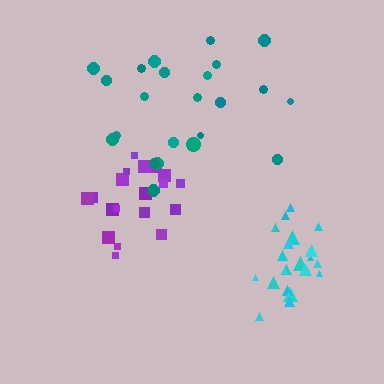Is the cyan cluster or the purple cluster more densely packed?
Cyan.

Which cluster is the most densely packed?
Cyan.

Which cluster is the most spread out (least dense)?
Teal.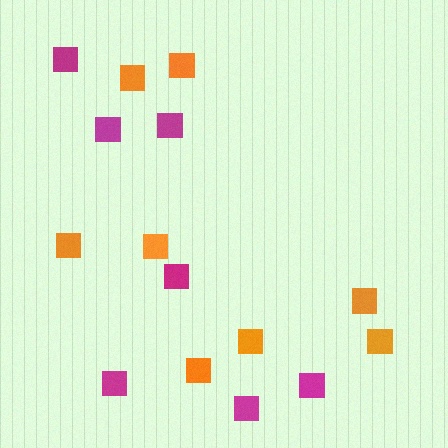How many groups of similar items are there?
There are 2 groups: one group of magenta squares (7) and one group of orange squares (8).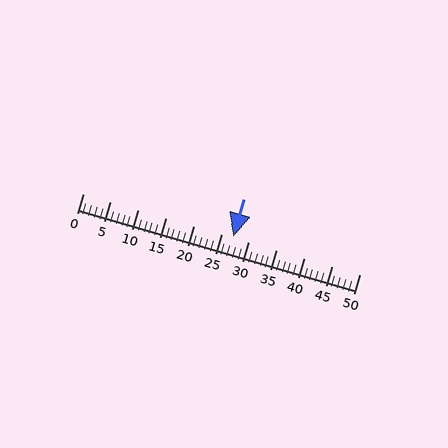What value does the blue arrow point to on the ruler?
The blue arrow points to approximately 27.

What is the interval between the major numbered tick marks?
The major tick marks are spaced 5 units apart.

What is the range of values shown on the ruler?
The ruler shows values from 0 to 50.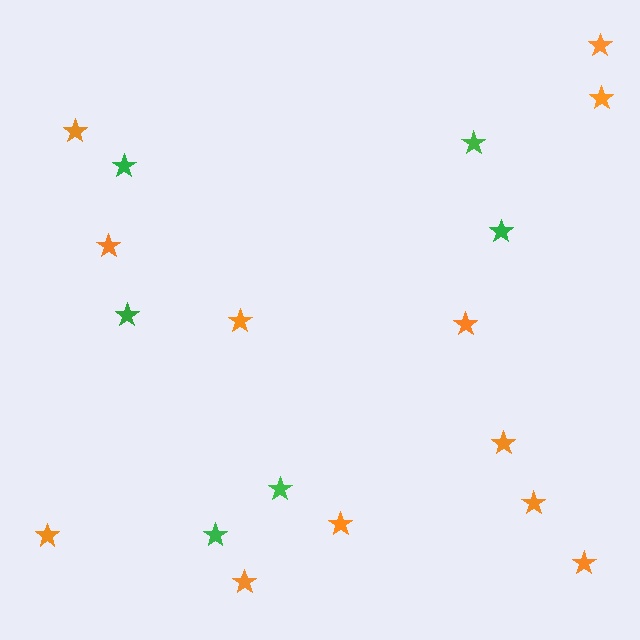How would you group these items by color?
There are 2 groups: one group of orange stars (12) and one group of green stars (6).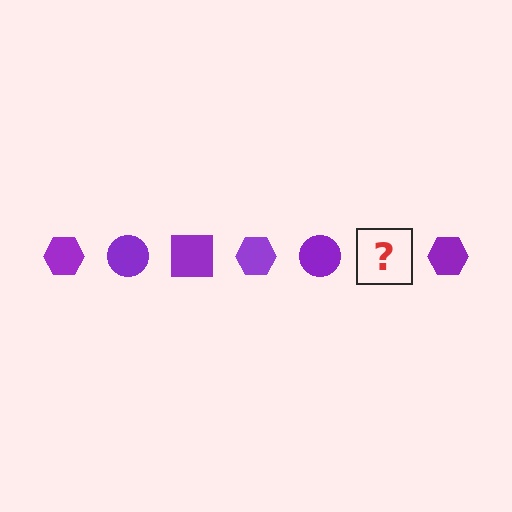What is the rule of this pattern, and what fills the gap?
The rule is that the pattern cycles through hexagon, circle, square shapes in purple. The gap should be filled with a purple square.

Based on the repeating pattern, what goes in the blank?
The blank should be a purple square.